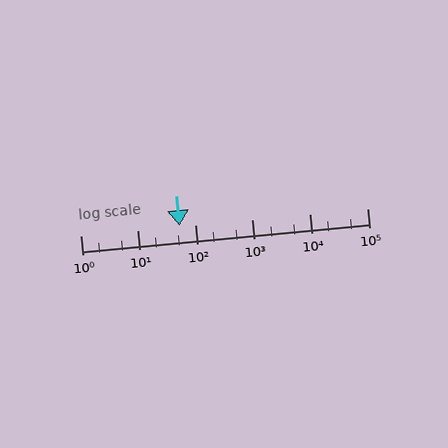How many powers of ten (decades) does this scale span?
The scale spans 5 decades, from 1 to 100000.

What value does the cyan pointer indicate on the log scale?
The pointer indicates approximately 53.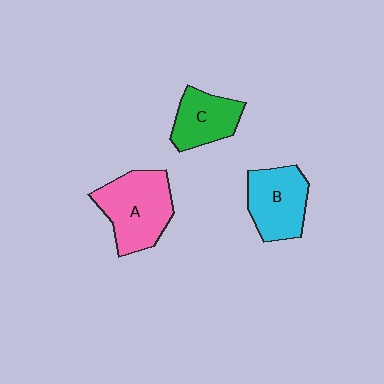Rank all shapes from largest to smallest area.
From largest to smallest: A (pink), B (cyan), C (green).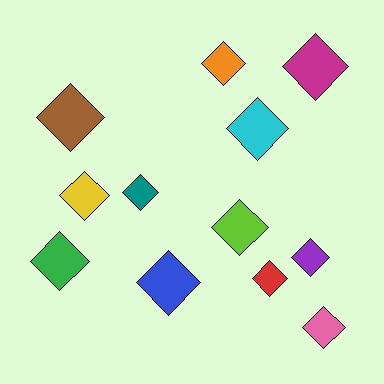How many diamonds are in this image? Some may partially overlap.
There are 12 diamonds.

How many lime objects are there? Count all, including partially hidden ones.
There is 1 lime object.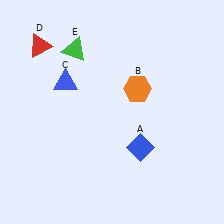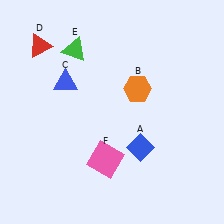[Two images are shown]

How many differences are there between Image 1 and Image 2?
There is 1 difference between the two images.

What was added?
A pink square (F) was added in Image 2.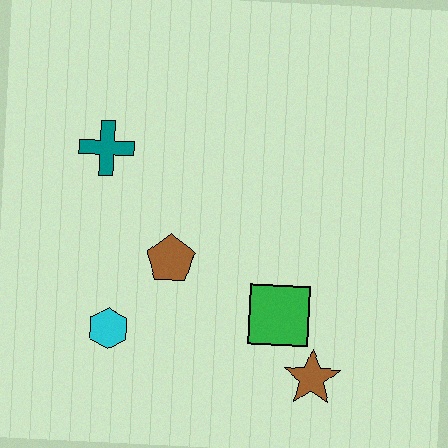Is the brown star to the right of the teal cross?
Yes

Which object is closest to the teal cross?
The brown pentagon is closest to the teal cross.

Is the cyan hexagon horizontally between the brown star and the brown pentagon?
No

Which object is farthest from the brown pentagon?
The brown star is farthest from the brown pentagon.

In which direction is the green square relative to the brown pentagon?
The green square is to the right of the brown pentagon.